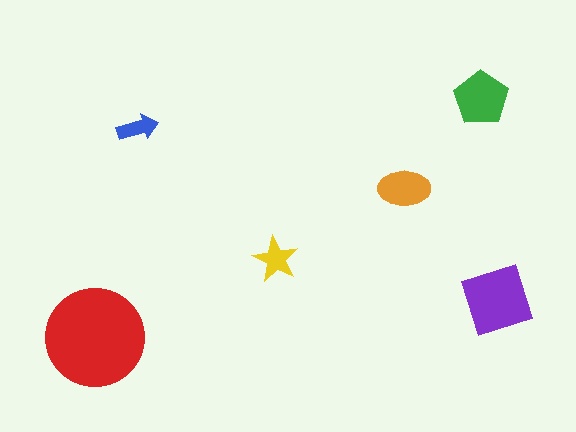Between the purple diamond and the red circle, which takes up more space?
The red circle.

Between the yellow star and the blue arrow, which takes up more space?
The yellow star.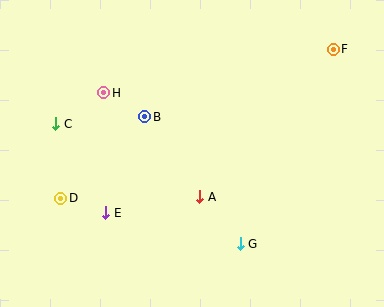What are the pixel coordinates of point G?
Point G is at (240, 244).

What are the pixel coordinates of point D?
Point D is at (61, 198).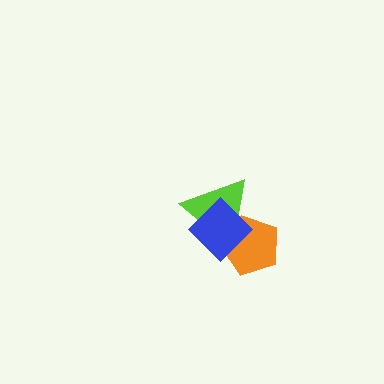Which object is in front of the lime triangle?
The blue diamond is in front of the lime triangle.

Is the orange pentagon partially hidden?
Yes, it is partially covered by another shape.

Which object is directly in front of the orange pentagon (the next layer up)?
The lime triangle is directly in front of the orange pentagon.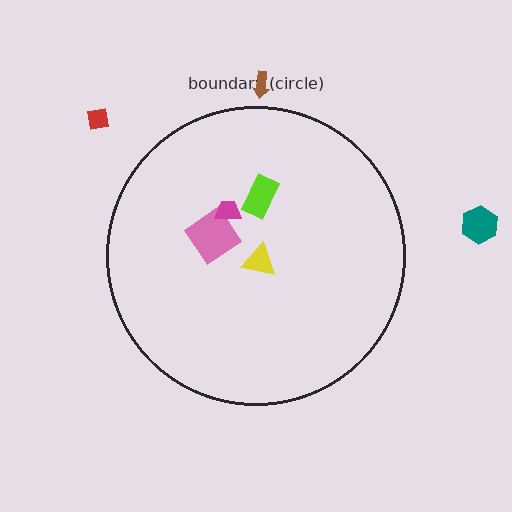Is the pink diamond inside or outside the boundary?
Inside.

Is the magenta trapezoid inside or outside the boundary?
Inside.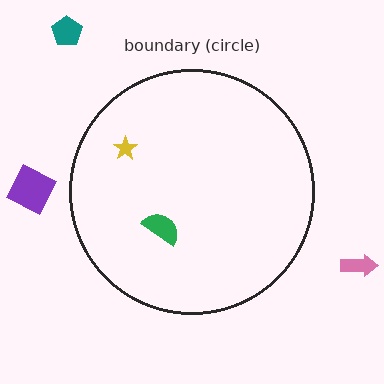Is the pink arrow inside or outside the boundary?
Outside.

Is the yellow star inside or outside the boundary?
Inside.